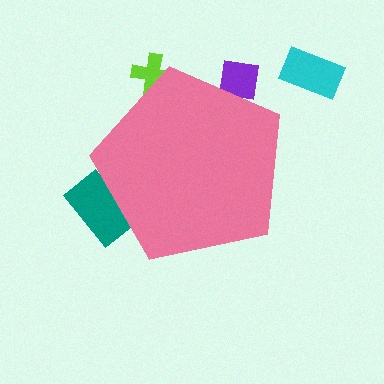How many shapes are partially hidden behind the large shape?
3 shapes are partially hidden.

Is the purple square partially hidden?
Yes, the purple square is partially hidden behind the pink pentagon.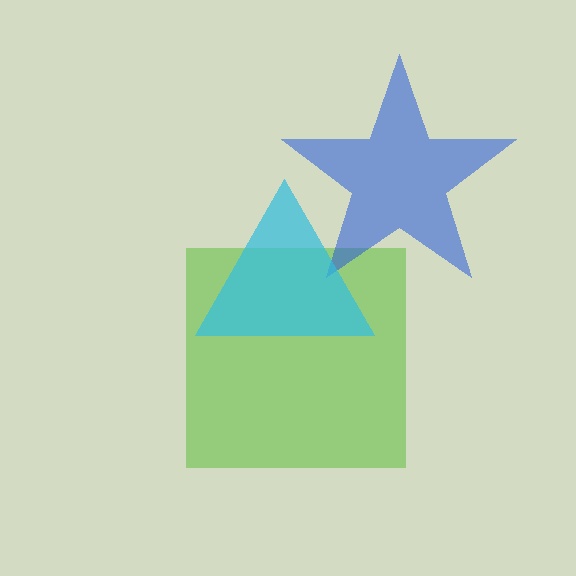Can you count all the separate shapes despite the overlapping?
Yes, there are 3 separate shapes.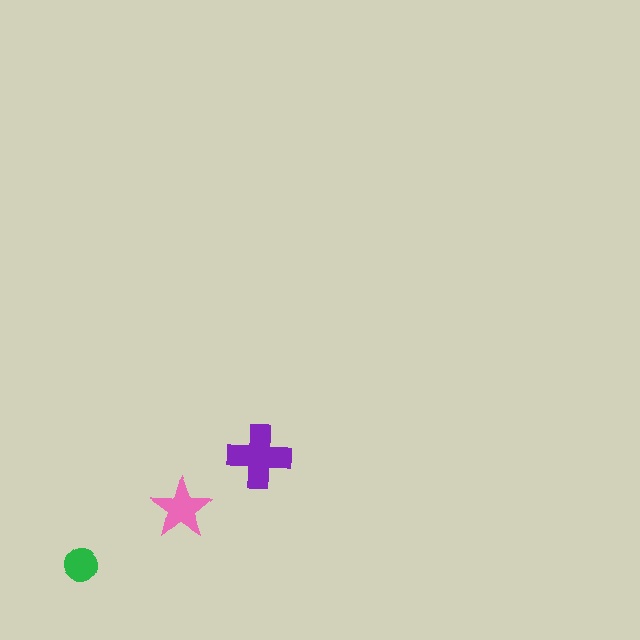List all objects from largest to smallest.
The purple cross, the pink star, the green circle.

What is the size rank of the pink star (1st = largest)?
2nd.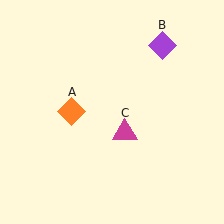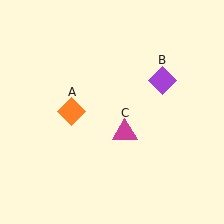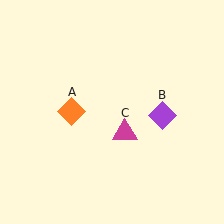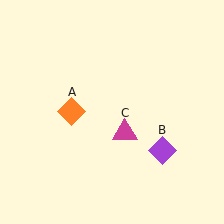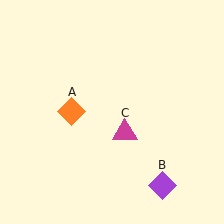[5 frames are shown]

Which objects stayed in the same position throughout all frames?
Orange diamond (object A) and magenta triangle (object C) remained stationary.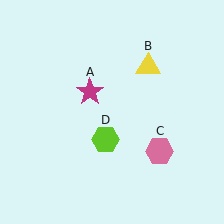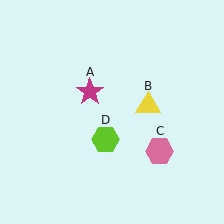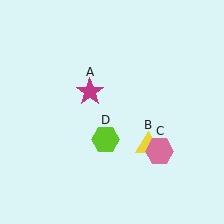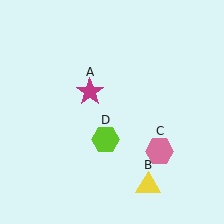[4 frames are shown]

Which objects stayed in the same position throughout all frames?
Magenta star (object A) and pink hexagon (object C) and lime hexagon (object D) remained stationary.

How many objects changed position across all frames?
1 object changed position: yellow triangle (object B).